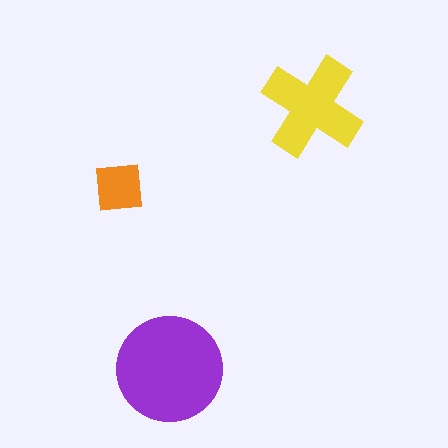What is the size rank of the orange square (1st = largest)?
3rd.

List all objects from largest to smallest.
The purple circle, the yellow cross, the orange square.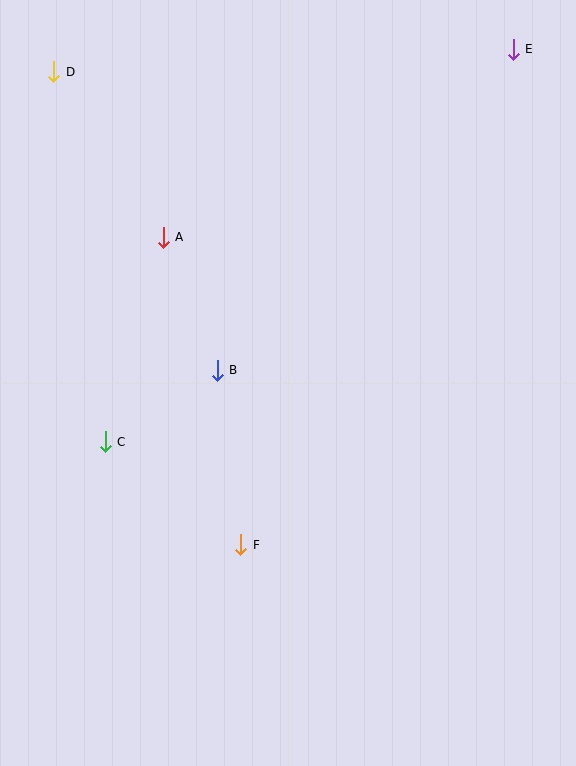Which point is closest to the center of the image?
Point B at (217, 370) is closest to the center.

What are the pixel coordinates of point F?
Point F is at (241, 545).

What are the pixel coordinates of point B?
Point B is at (217, 370).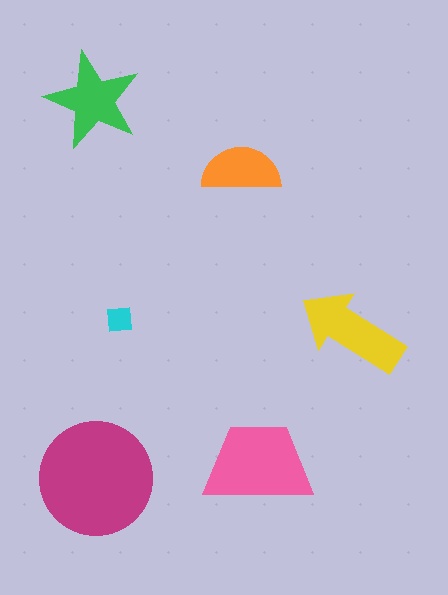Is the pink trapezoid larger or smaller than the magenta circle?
Smaller.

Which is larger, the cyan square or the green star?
The green star.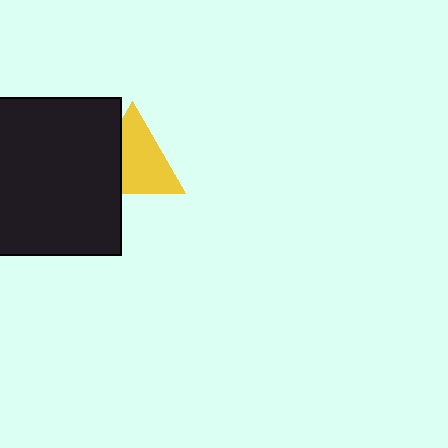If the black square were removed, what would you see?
You would see the complete yellow triangle.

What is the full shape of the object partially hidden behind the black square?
The partially hidden object is a yellow triangle.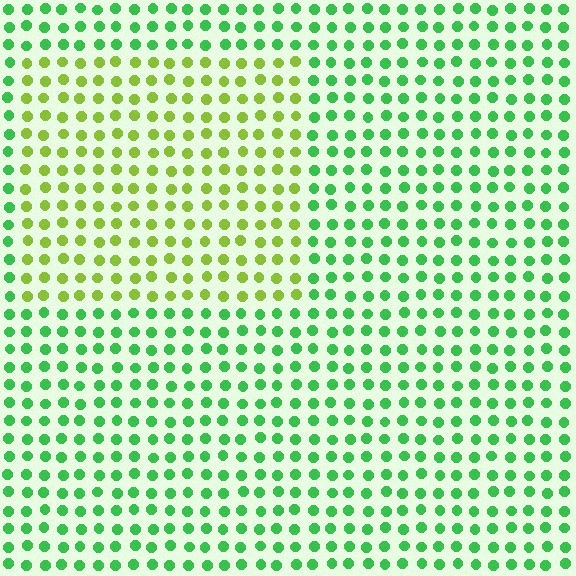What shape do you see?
I see a rectangle.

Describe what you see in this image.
The image is filled with small green elements in a uniform arrangement. A rectangle-shaped region is visible where the elements are tinted to a slightly different hue, forming a subtle color boundary.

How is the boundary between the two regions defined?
The boundary is defined purely by a slight shift in hue (about 45 degrees). Spacing, size, and orientation are identical on both sides.